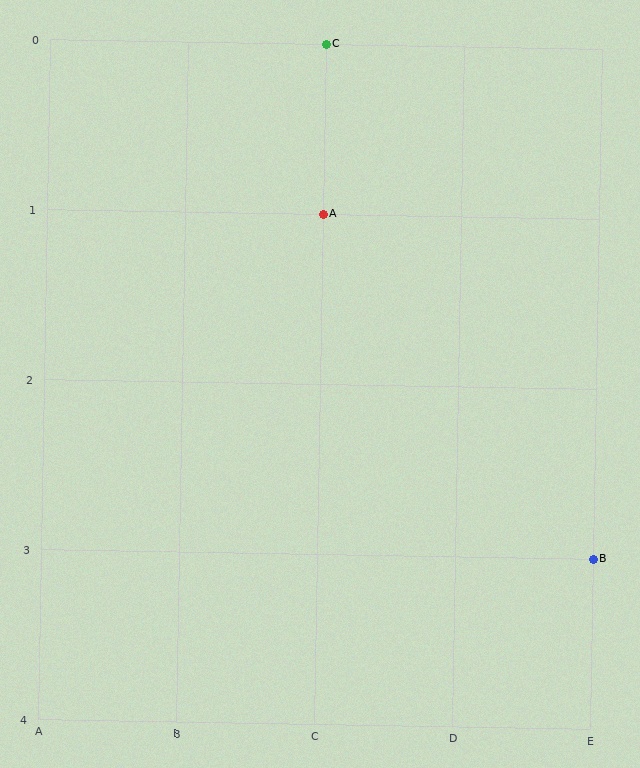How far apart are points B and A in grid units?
Points B and A are 2 columns and 2 rows apart (about 2.8 grid units diagonally).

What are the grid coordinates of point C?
Point C is at grid coordinates (C, 0).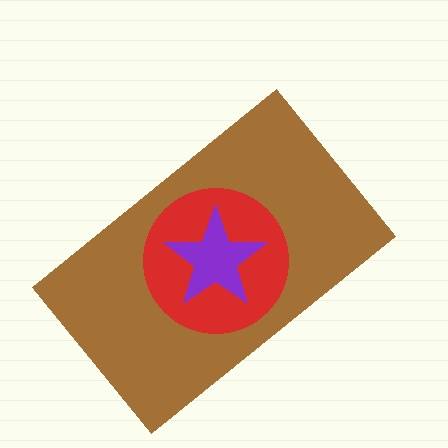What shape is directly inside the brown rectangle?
The red circle.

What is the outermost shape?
The brown rectangle.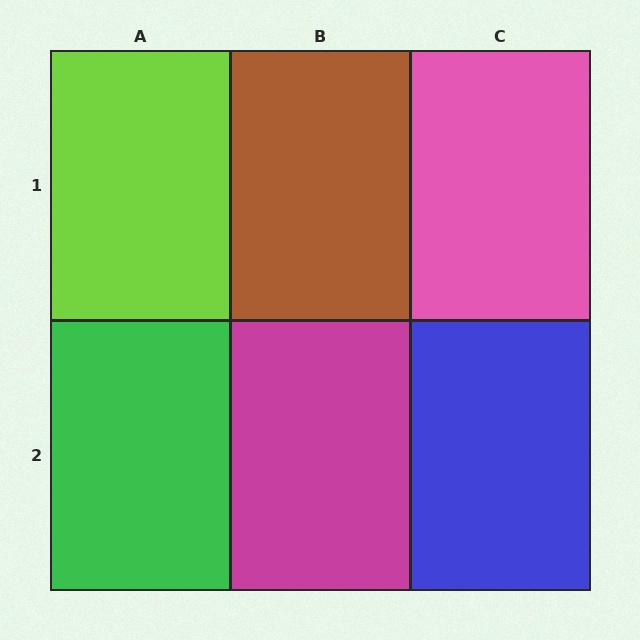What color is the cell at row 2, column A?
Green.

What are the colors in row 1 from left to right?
Lime, brown, pink.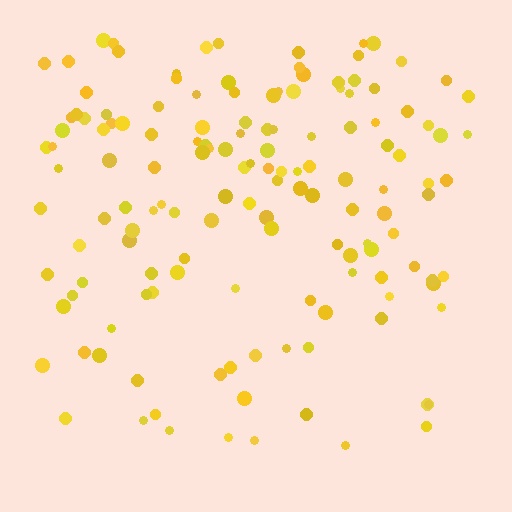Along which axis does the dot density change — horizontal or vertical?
Vertical.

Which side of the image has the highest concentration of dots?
The top.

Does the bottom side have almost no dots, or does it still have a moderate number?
Still a moderate number, just noticeably fewer than the top.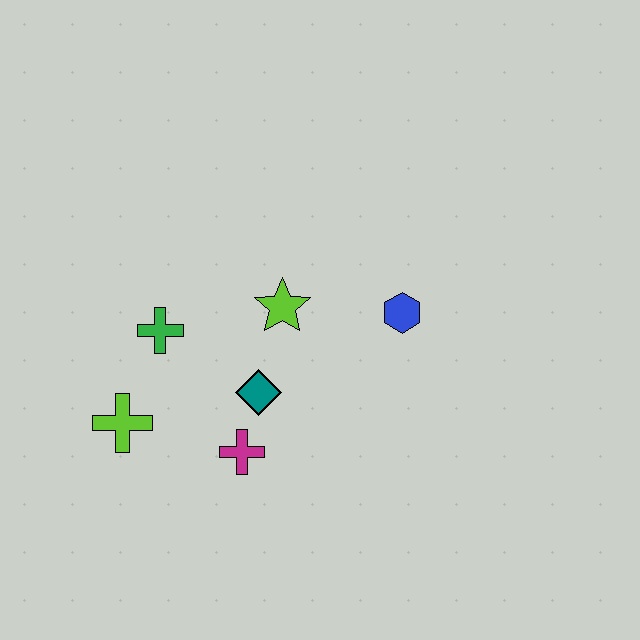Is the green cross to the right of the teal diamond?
No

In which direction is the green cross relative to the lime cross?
The green cross is above the lime cross.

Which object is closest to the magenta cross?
The teal diamond is closest to the magenta cross.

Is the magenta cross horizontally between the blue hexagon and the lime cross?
Yes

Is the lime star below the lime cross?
No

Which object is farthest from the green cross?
The blue hexagon is farthest from the green cross.